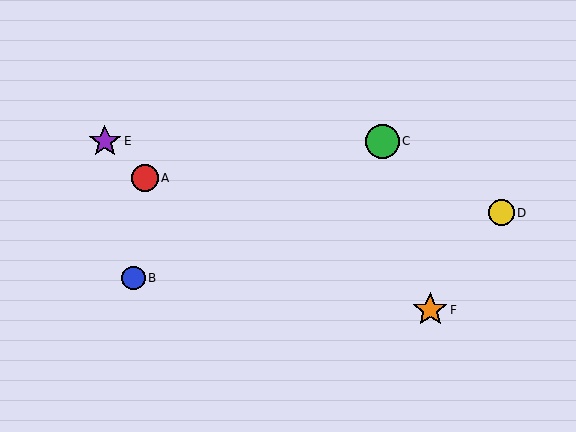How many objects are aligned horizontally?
2 objects (C, E) are aligned horizontally.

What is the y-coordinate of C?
Object C is at y≈141.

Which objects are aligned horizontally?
Objects C, E are aligned horizontally.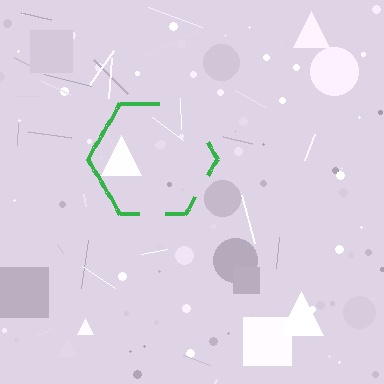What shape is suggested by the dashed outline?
The dashed outline suggests a hexagon.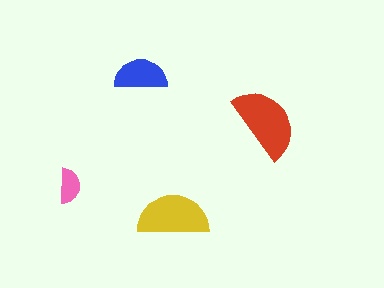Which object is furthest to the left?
The pink semicircle is leftmost.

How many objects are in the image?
There are 4 objects in the image.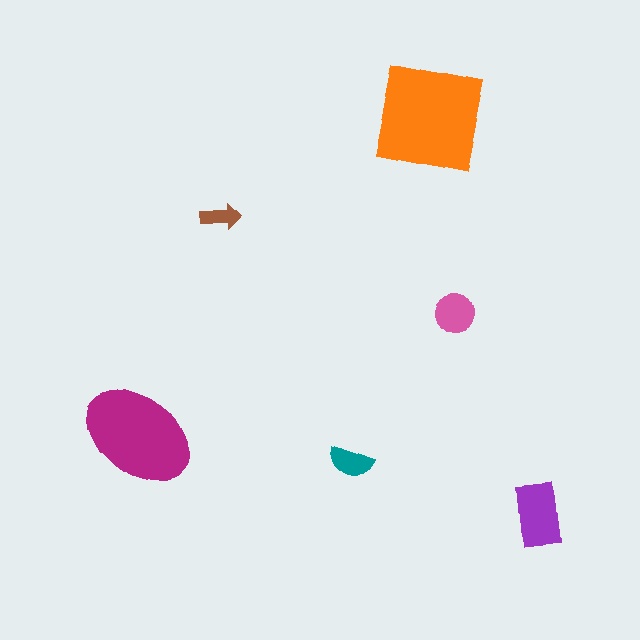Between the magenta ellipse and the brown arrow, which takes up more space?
The magenta ellipse.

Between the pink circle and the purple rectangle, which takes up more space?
The purple rectangle.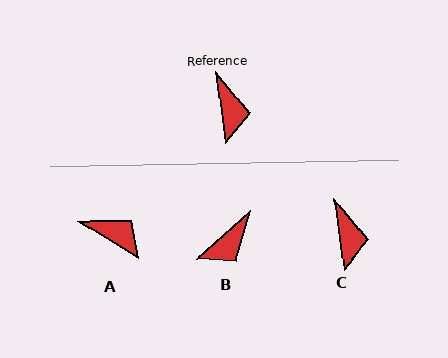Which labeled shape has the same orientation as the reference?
C.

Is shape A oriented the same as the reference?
No, it is off by about 51 degrees.